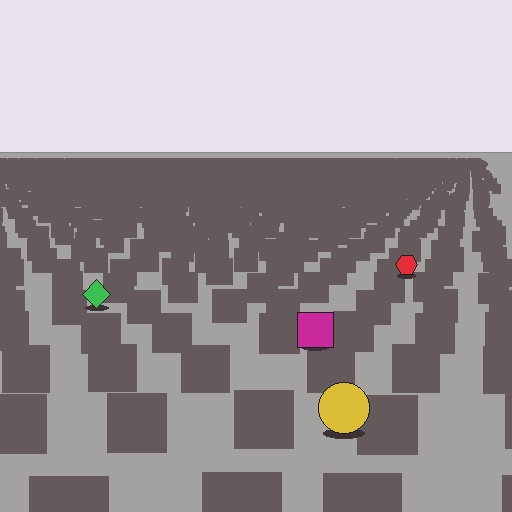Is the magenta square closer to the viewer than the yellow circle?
No. The yellow circle is closer — you can tell from the texture gradient: the ground texture is coarser near it.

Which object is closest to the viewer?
The yellow circle is closest. The texture marks near it are larger and more spread out.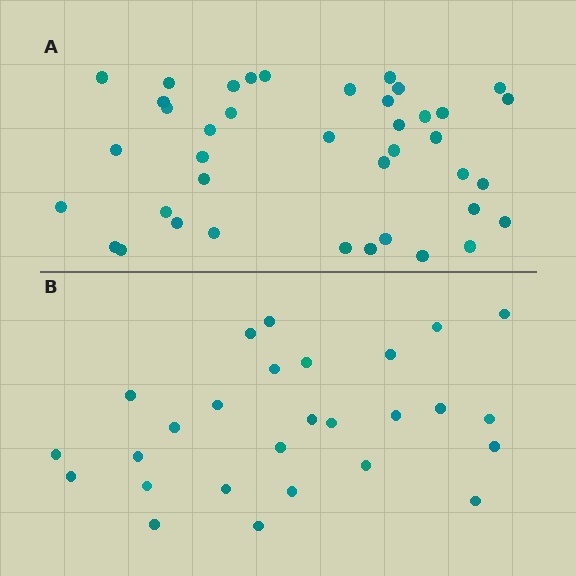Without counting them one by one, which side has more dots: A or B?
Region A (the top region) has more dots.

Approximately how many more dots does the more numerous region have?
Region A has approximately 15 more dots than region B.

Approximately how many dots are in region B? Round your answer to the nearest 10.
About 30 dots. (The exact count is 27, which rounds to 30.)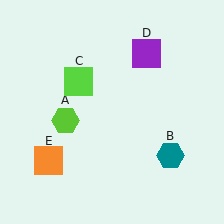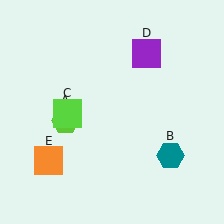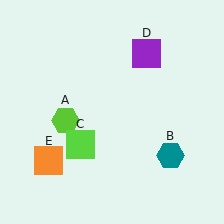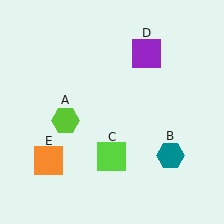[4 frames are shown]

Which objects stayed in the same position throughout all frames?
Lime hexagon (object A) and teal hexagon (object B) and purple square (object D) and orange square (object E) remained stationary.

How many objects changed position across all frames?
1 object changed position: lime square (object C).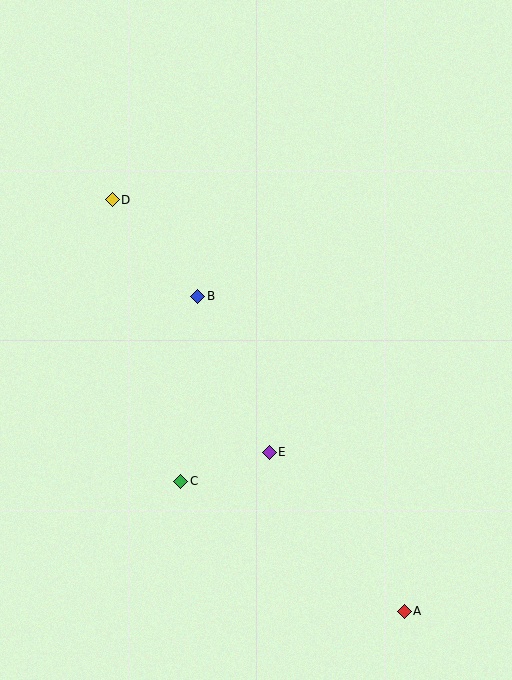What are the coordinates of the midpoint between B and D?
The midpoint between B and D is at (155, 248).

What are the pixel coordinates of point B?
Point B is at (198, 296).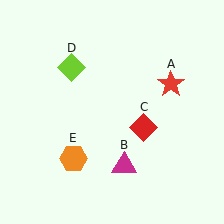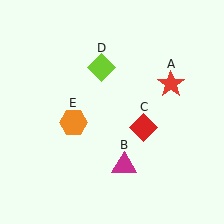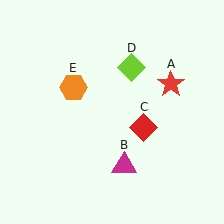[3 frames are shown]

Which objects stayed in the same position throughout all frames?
Red star (object A) and magenta triangle (object B) and red diamond (object C) remained stationary.